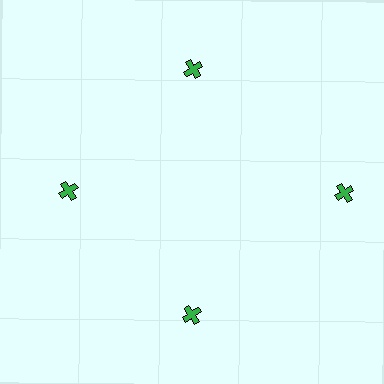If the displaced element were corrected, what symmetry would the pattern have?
It would have 4-fold rotational symmetry — the pattern would map onto itself every 90 degrees.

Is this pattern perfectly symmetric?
No. The 4 green crosses are arranged in a ring, but one element near the 3 o'clock position is pushed outward from the center, breaking the 4-fold rotational symmetry.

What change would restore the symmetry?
The symmetry would be restored by moving it inward, back onto the ring so that all 4 crosses sit at equal angles and equal distance from the center.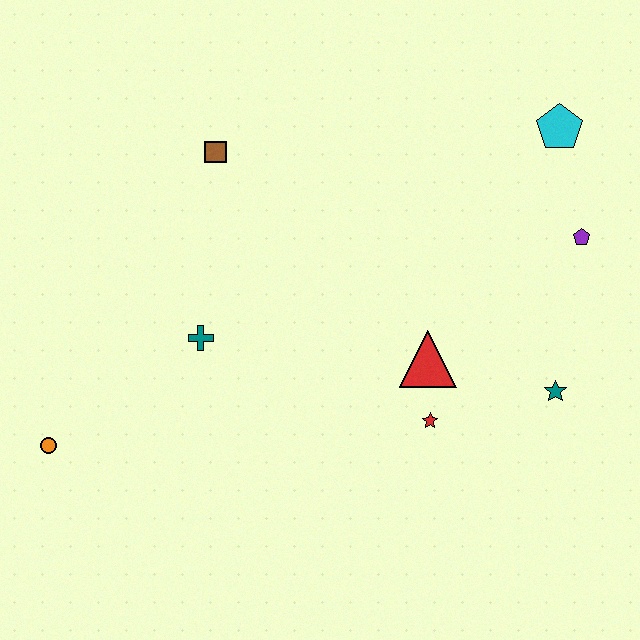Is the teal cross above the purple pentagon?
No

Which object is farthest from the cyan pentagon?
The orange circle is farthest from the cyan pentagon.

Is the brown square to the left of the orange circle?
No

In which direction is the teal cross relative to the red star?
The teal cross is to the left of the red star.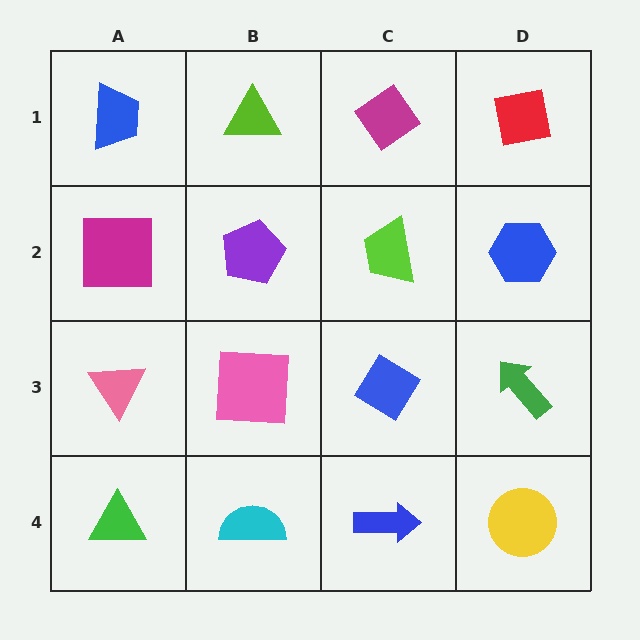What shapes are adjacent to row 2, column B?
A lime triangle (row 1, column B), a pink square (row 3, column B), a magenta square (row 2, column A), a lime trapezoid (row 2, column C).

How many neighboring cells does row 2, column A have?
3.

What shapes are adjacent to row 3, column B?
A purple pentagon (row 2, column B), a cyan semicircle (row 4, column B), a pink triangle (row 3, column A), a blue diamond (row 3, column C).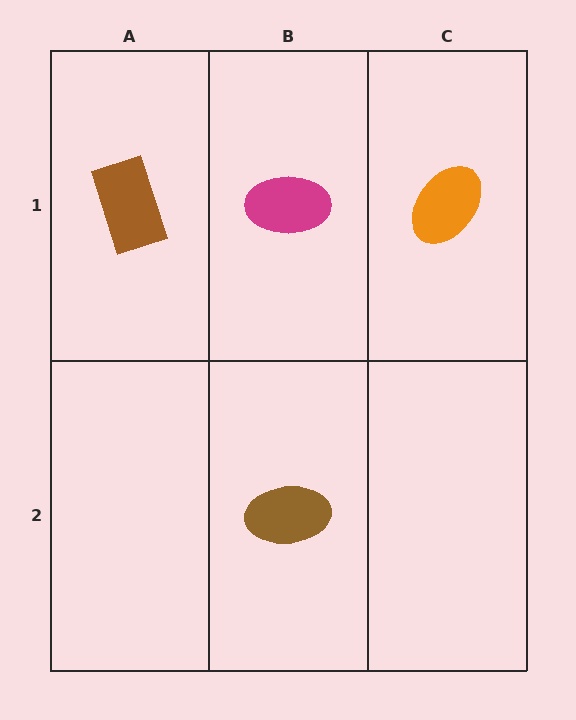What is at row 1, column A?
A brown rectangle.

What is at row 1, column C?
An orange ellipse.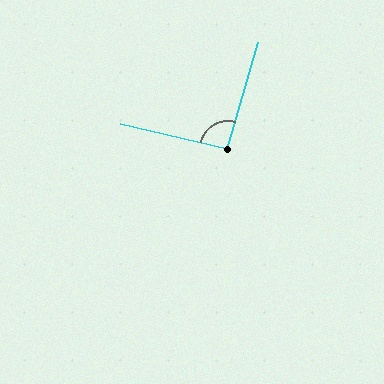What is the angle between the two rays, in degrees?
Approximately 93 degrees.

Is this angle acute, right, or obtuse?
It is approximately a right angle.